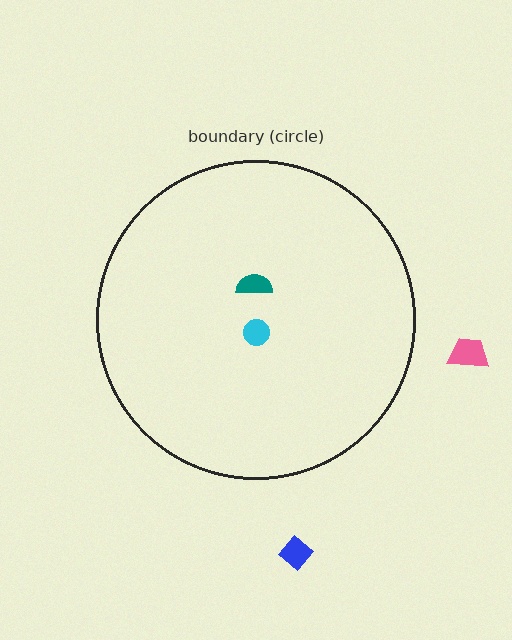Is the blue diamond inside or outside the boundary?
Outside.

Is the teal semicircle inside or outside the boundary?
Inside.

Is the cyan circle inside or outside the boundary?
Inside.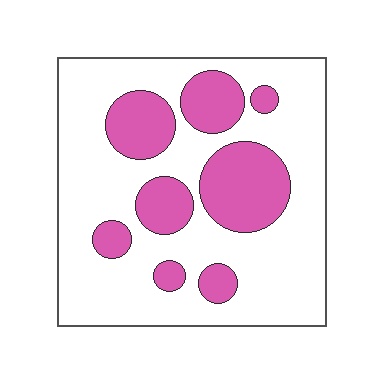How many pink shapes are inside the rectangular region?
8.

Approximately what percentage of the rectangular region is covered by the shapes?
Approximately 30%.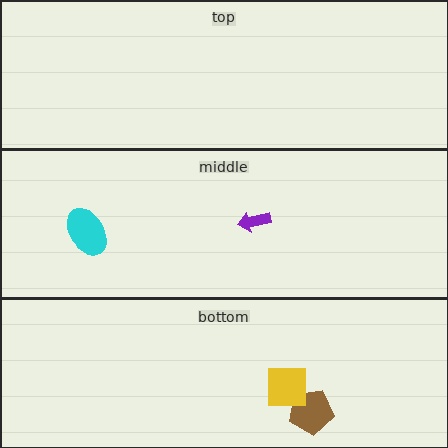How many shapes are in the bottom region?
2.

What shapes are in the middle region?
The purple arrow, the cyan ellipse.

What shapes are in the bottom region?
The brown pentagon, the yellow square.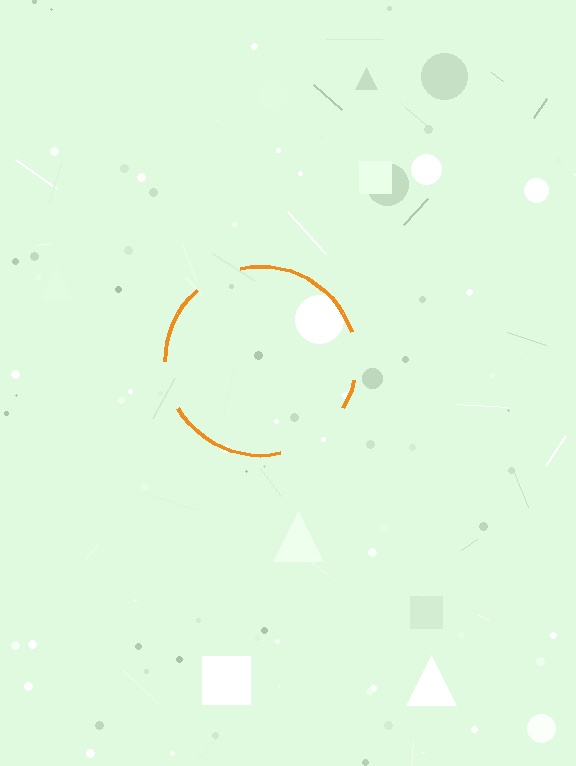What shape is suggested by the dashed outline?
The dashed outline suggests a circle.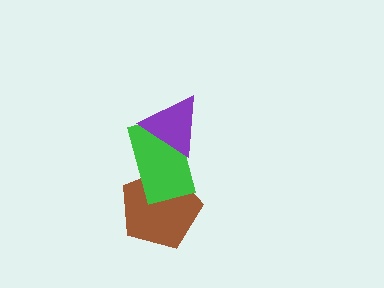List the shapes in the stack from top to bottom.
From top to bottom: the purple triangle, the green rectangle, the brown pentagon.